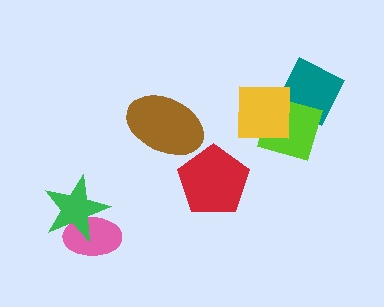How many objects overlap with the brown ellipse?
0 objects overlap with the brown ellipse.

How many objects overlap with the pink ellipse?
1 object overlaps with the pink ellipse.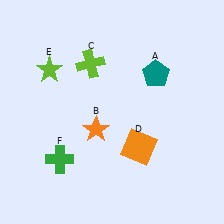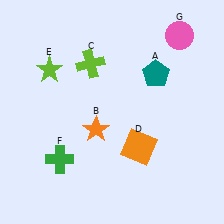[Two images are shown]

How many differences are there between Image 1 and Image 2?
There is 1 difference between the two images.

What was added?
A pink circle (G) was added in Image 2.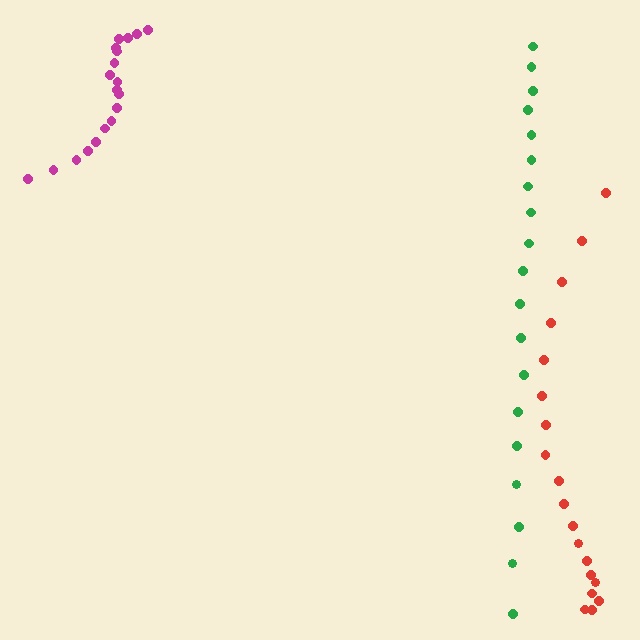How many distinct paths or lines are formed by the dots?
There are 3 distinct paths.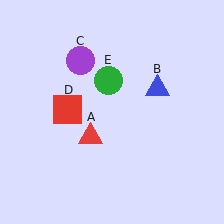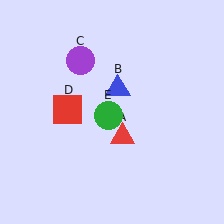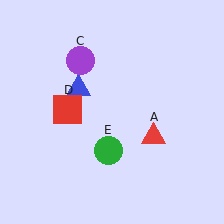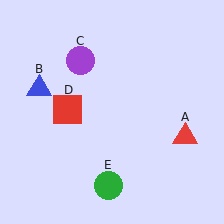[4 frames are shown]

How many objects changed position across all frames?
3 objects changed position: red triangle (object A), blue triangle (object B), green circle (object E).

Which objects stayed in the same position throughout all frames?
Purple circle (object C) and red square (object D) remained stationary.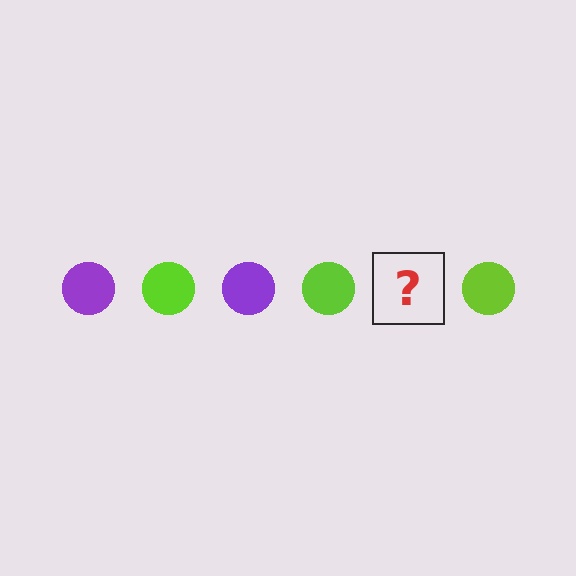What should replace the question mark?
The question mark should be replaced with a purple circle.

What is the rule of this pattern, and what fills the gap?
The rule is that the pattern cycles through purple, lime circles. The gap should be filled with a purple circle.